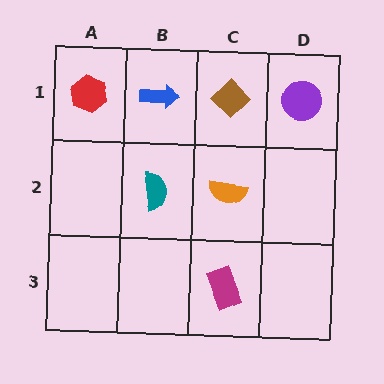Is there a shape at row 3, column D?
No, that cell is empty.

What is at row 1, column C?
A brown diamond.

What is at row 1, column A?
A red hexagon.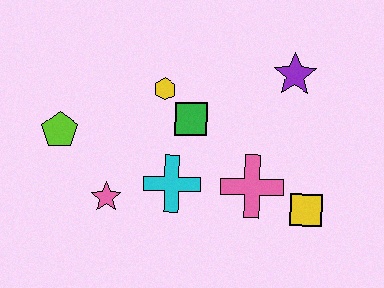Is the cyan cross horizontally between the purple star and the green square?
No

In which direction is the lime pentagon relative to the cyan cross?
The lime pentagon is to the left of the cyan cross.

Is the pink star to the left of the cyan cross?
Yes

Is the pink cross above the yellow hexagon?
No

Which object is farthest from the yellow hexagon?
The yellow square is farthest from the yellow hexagon.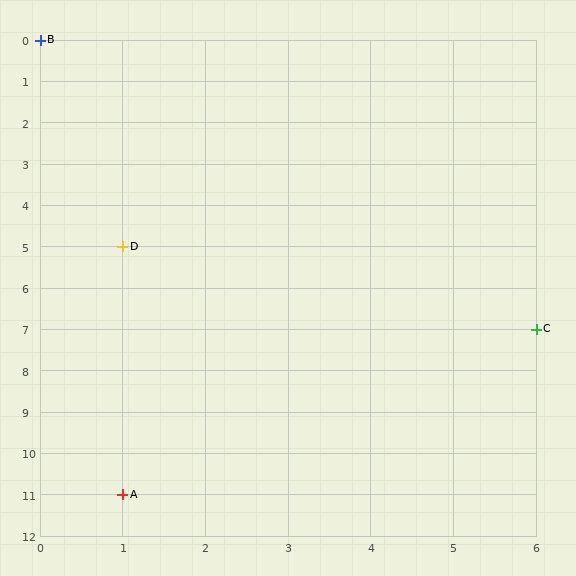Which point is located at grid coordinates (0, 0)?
Point B is at (0, 0).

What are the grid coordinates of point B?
Point B is at grid coordinates (0, 0).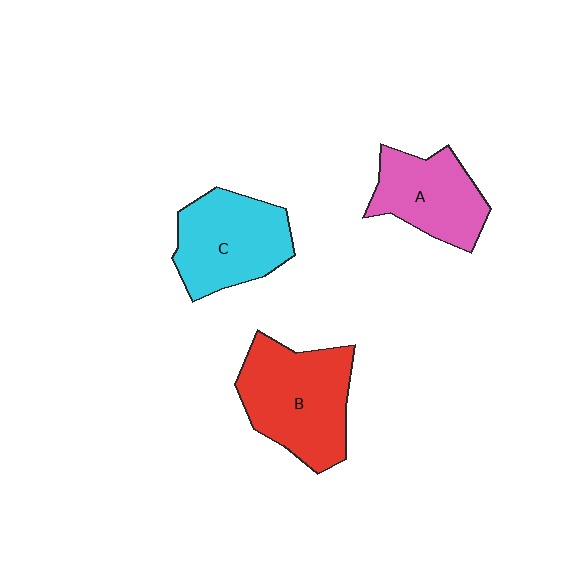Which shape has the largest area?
Shape B (red).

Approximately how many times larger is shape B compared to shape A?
Approximately 1.4 times.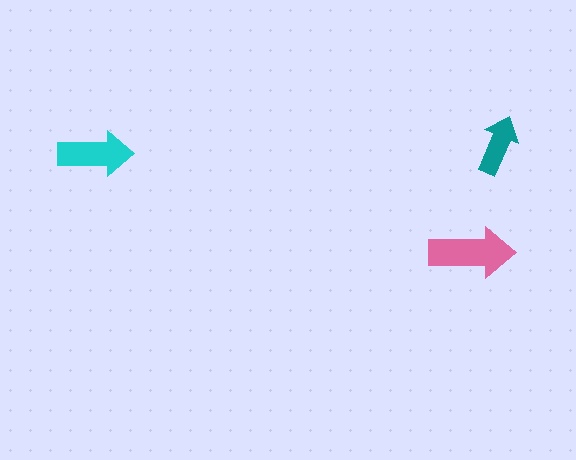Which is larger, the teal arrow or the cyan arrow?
The cyan one.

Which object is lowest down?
The pink arrow is bottommost.